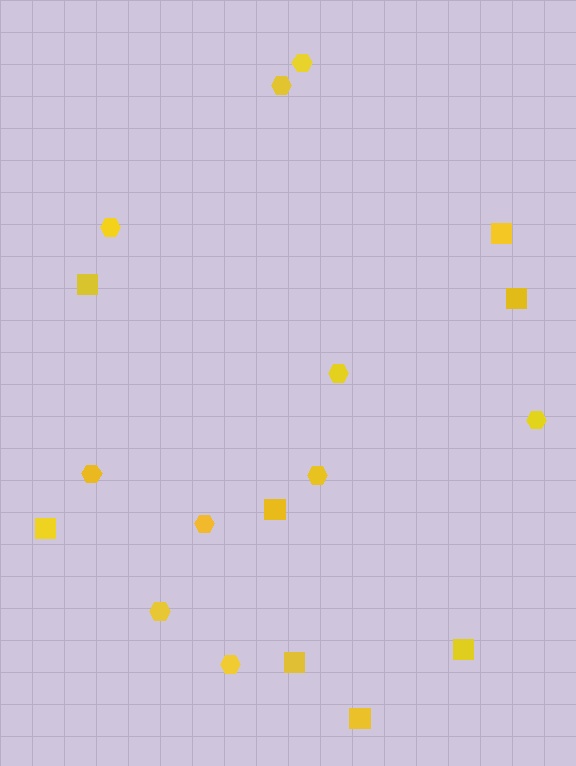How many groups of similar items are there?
There are 2 groups: one group of hexagons (10) and one group of squares (8).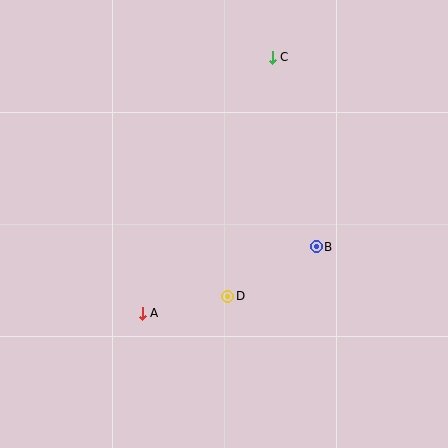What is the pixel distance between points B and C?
The distance between B and C is 195 pixels.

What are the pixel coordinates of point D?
Point D is at (228, 296).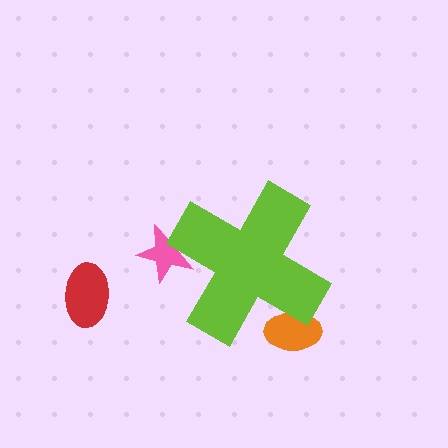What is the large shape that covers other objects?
A lime cross.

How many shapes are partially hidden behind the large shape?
2 shapes are partially hidden.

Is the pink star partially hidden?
Yes, the pink star is partially hidden behind the lime cross.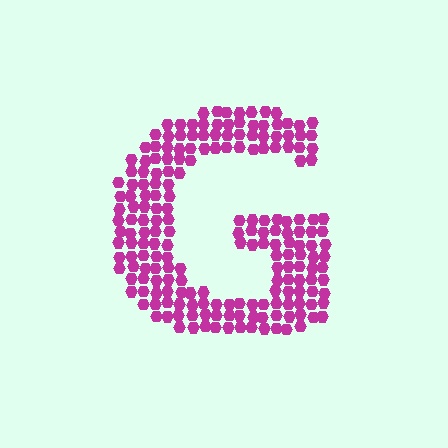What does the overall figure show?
The overall figure shows the letter G.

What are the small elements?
The small elements are hexagons.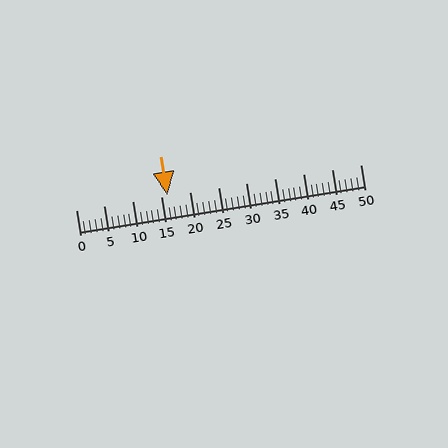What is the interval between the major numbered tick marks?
The major tick marks are spaced 5 units apart.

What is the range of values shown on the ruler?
The ruler shows values from 0 to 50.